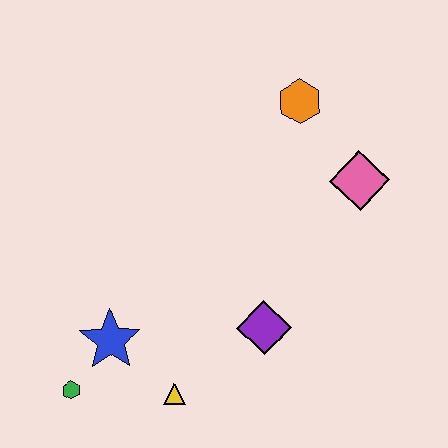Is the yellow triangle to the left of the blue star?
No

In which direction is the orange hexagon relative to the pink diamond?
The orange hexagon is above the pink diamond.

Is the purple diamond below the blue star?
No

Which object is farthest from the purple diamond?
The orange hexagon is farthest from the purple diamond.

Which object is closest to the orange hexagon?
The pink diamond is closest to the orange hexagon.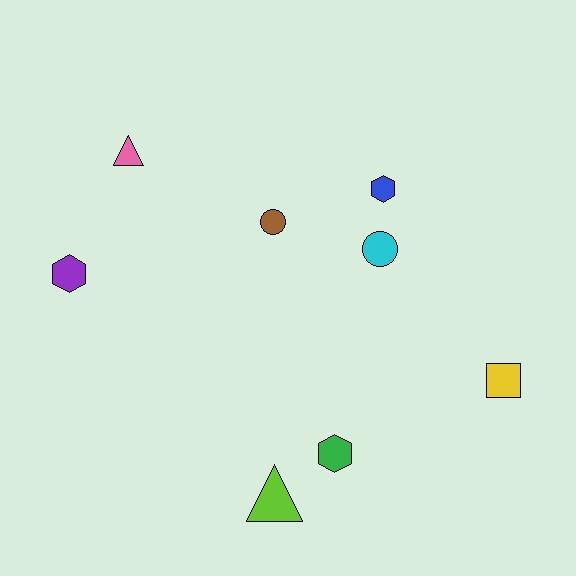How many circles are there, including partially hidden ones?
There are 2 circles.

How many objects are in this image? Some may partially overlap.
There are 8 objects.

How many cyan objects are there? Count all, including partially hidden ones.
There is 1 cyan object.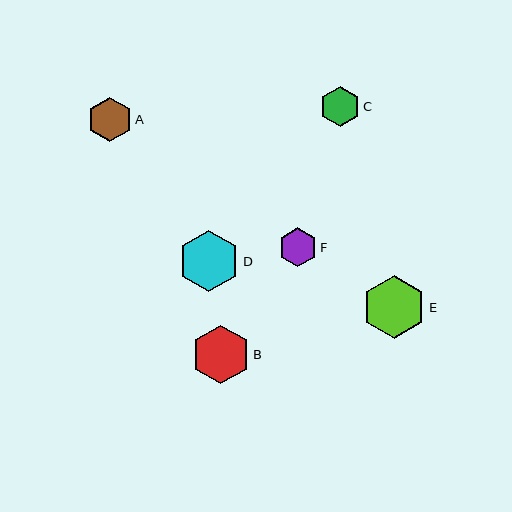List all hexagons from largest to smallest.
From largest to smallest: E, D, B, A, C, F.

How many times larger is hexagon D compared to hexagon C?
Hexagon D is approximately 1.6 times the size of hexagon C.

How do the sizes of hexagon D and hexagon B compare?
Hexagon D and hexagon B are approximately the same size.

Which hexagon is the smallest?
Hexagon F is the smallest with a size of approximately 39 pixels.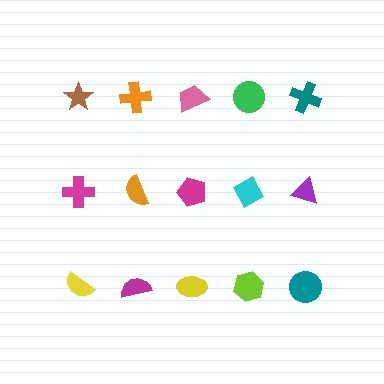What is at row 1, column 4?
A green circle.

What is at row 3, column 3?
A yellow ellipse.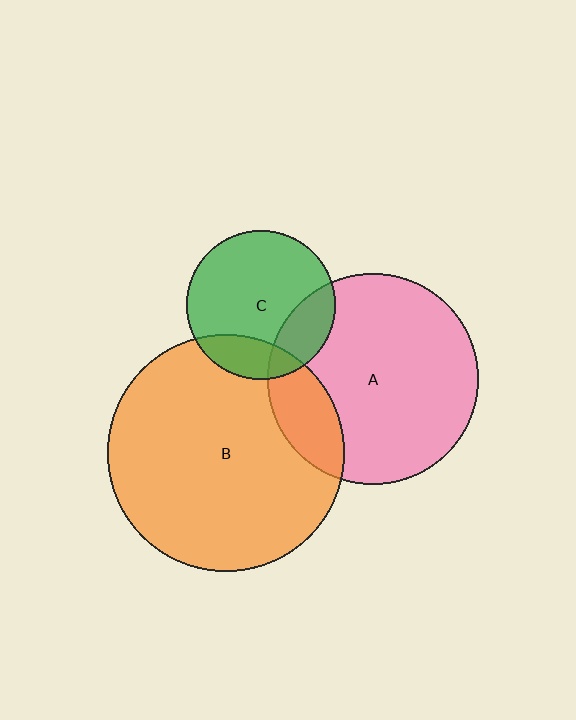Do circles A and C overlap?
Yes.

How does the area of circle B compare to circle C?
Approximately 2.5 times.